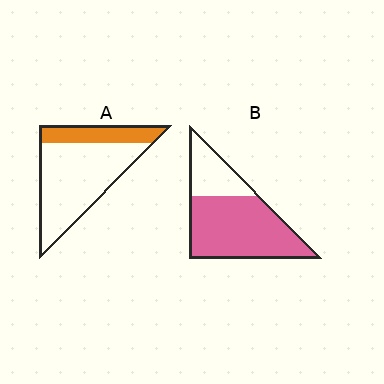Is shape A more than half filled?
No.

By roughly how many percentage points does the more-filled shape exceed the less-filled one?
By roughly 45 percentage points (B over A).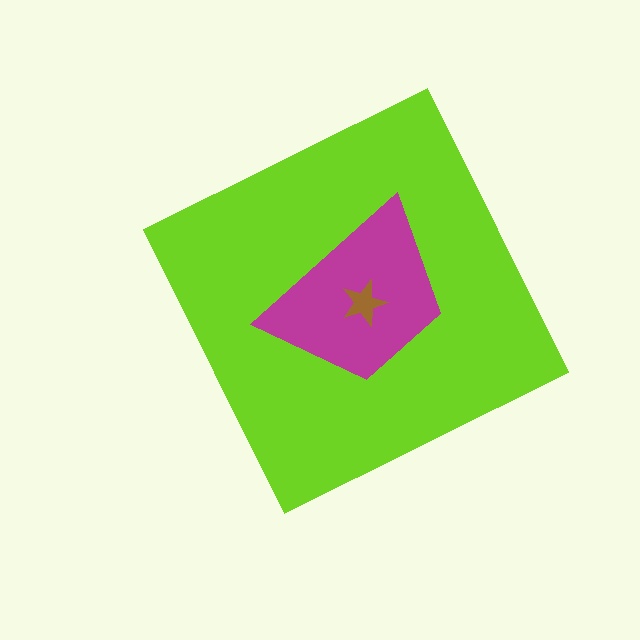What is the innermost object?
The brown star.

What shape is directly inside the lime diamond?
The magenta trapezoid.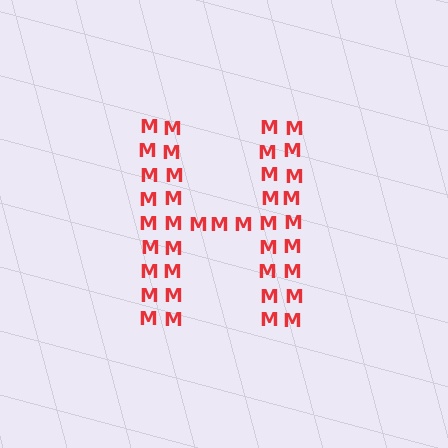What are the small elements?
The small elements are letter M's.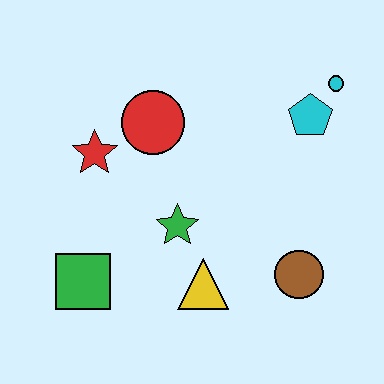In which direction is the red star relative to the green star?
The red star is to the left of the green star.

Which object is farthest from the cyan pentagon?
The green square is farthest from the cyan pentagon.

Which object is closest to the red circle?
The red star is closest to the red circle.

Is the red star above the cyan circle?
No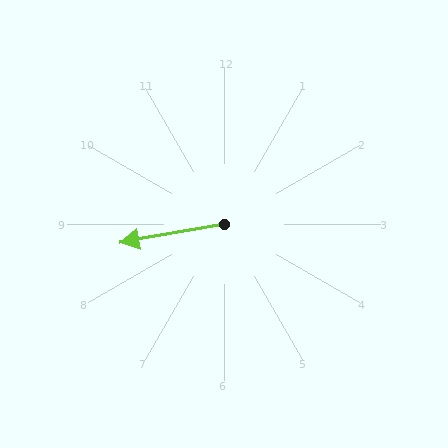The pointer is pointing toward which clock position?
Roughly 9 o'clock.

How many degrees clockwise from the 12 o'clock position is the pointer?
Approximately 260 degrees.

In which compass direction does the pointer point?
West.